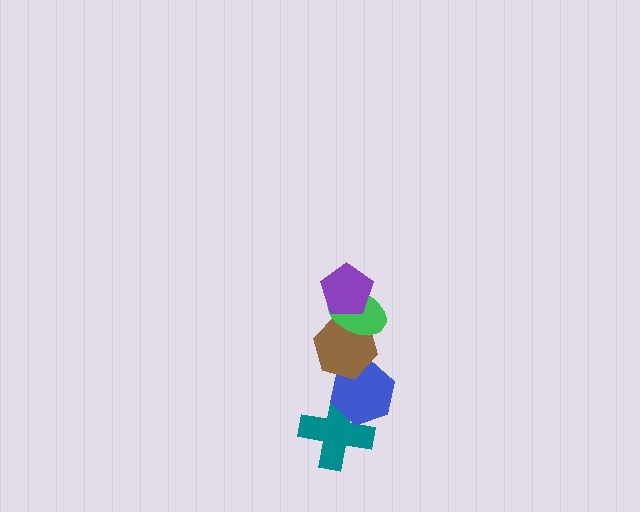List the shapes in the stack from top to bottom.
From top to bottom: the purple pentagon, the green ellipse, the brown hexagon, the blue hexagon, the teal cross.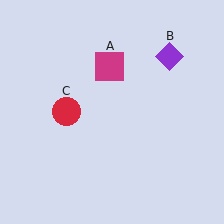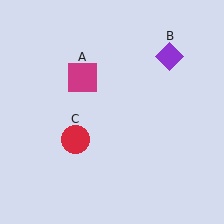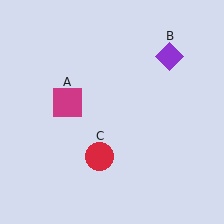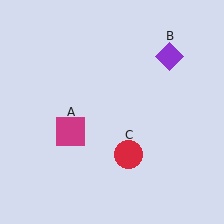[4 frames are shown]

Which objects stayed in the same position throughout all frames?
Purple diamond (object B) remained stationary.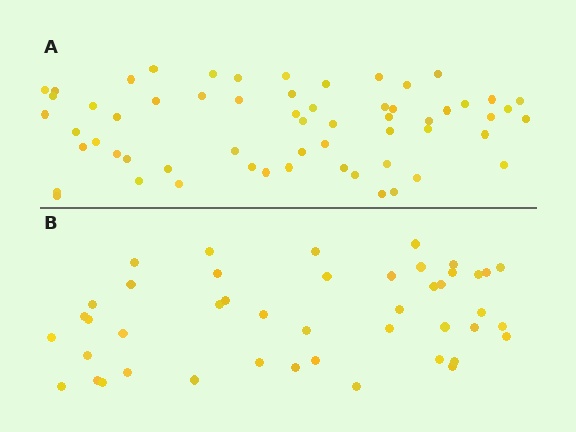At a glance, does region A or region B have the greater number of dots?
Region A (the top region) has more dots.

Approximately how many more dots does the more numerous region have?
Region A has approximately 15 more dots than region B.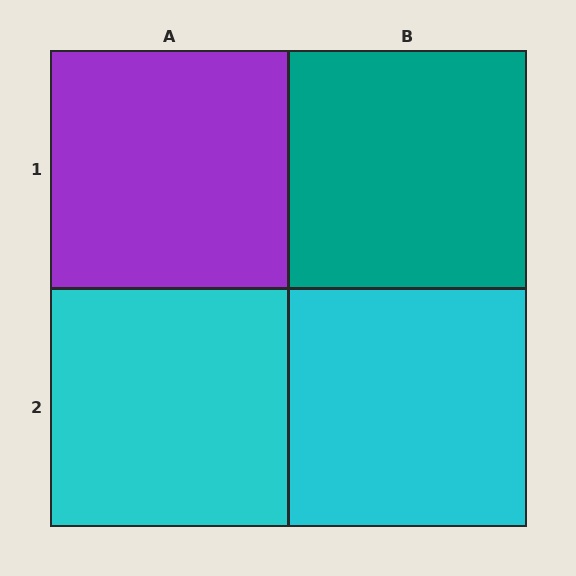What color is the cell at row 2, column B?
Cyan.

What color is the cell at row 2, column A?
Cyan.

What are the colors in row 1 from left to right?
Purple, teal.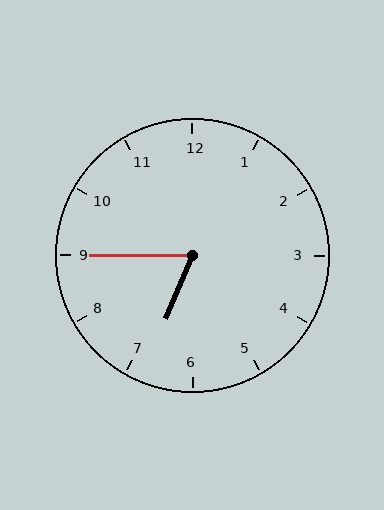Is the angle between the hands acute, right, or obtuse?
It is acute.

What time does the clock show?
6:45.